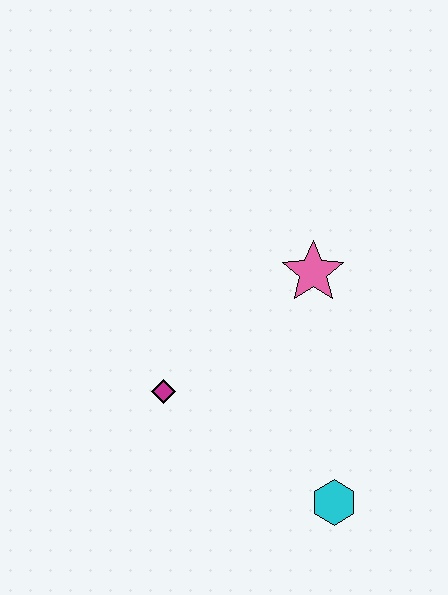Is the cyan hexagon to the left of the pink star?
No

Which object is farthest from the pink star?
The cyan hexagon is farthest from the pink star.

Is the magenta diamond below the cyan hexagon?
No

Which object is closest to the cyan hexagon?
The magenta diamond is closest to the cyan hexagon.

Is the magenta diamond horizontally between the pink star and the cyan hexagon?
No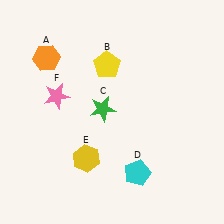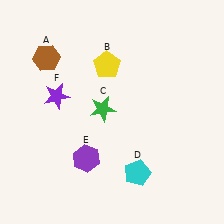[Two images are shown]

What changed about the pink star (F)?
In Image 1, F is pink. In Image 2, it changed to purple.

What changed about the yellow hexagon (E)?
In Image 1, E is yellow. In Image 2, it changed to purple.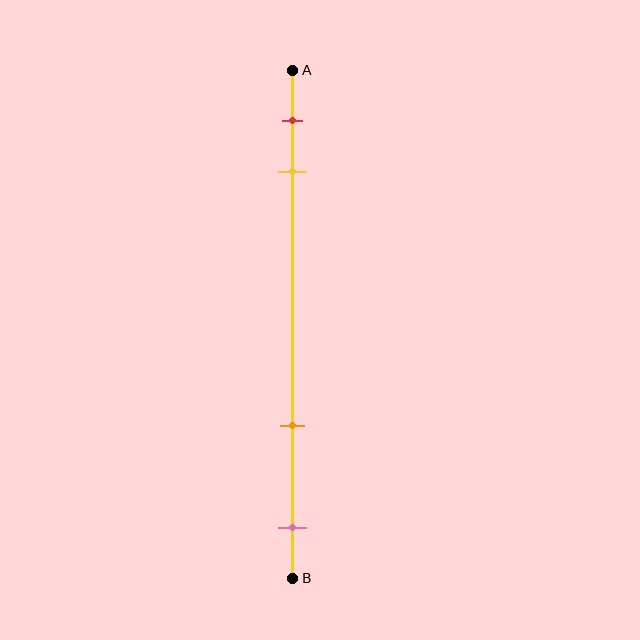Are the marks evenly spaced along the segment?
No, the marks are not evenly spaced.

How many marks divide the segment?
There are 4 marks dividing the segment.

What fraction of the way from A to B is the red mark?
The red mark is approximately 10% (0.1) of the way from A to B.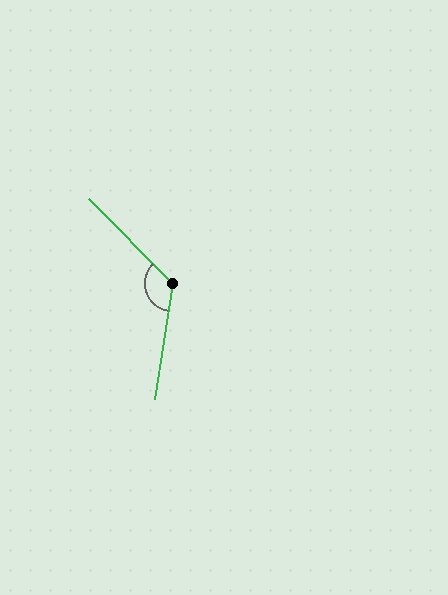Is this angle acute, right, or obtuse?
It is obtuse.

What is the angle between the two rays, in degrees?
Approximately 127 degrees.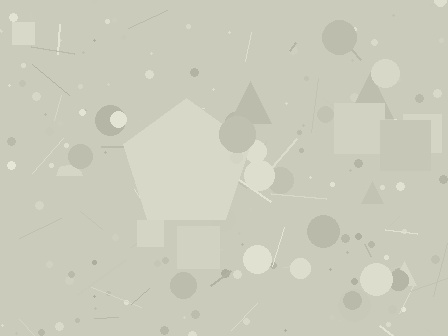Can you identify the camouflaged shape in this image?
The camouflaged shape is a pentagon.